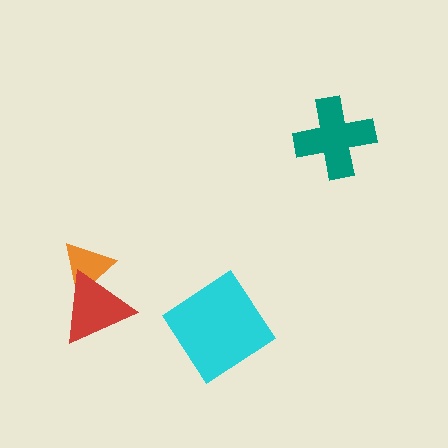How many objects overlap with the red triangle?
1 object overlaps with the red triangle.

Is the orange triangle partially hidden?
Yes, it is partially covered by another shape.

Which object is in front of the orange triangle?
The red triangle is in front of the orange triangle.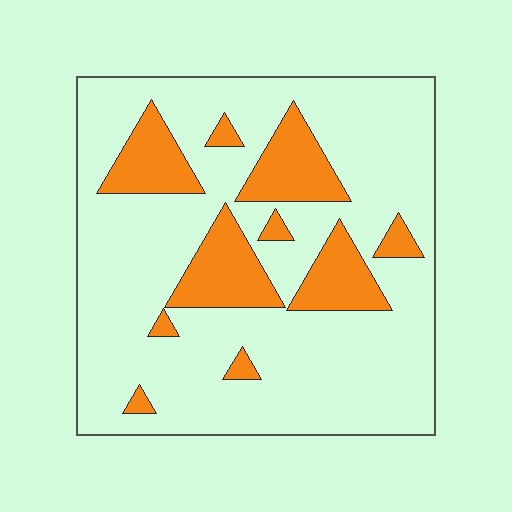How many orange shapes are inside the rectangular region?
10.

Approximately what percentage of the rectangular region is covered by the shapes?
Approximately 20%.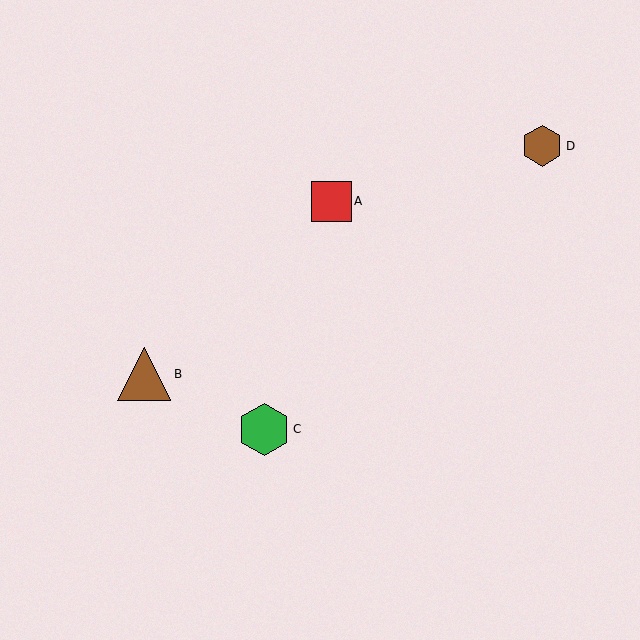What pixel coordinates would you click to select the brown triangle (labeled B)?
Click at (144, 374) to select the brown triangle B.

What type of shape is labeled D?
Shape D is a brown hexagon.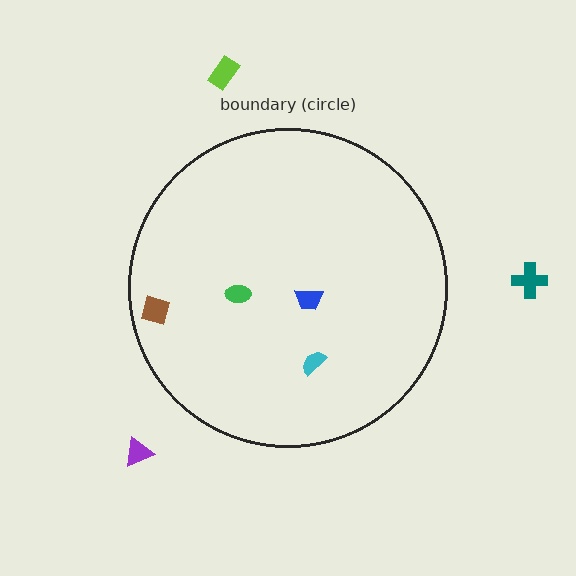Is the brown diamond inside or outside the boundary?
Inside.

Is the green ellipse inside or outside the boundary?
Inside.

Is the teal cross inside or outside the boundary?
Outside.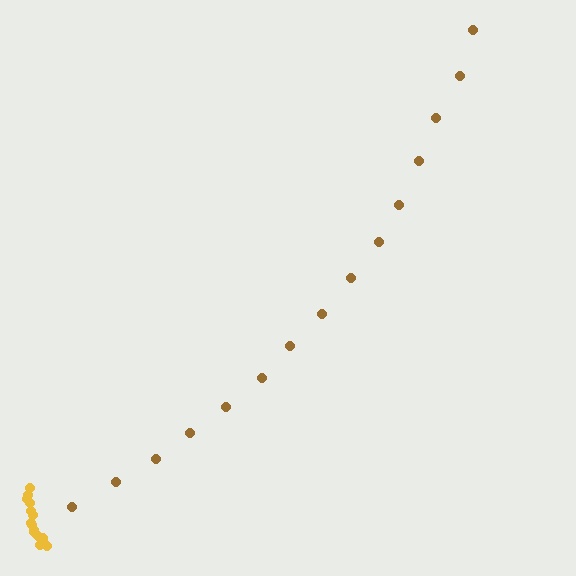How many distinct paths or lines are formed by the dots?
There are 2 distinct paths.